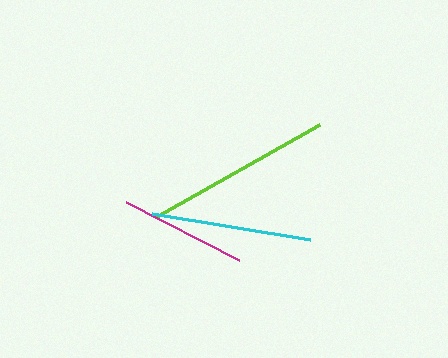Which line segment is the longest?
The lime line is the longest at approximately 187 pixels.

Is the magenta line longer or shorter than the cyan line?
The cyan line is longer than the magenta line.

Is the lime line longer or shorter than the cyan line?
The lime line is longer than the cyan line.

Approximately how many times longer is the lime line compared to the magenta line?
The lime line is approximately 1.5 times the length of the magenta line.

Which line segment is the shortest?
The magenta line is the shortest at approximately 127 pixels.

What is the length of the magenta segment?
The magenta segment is approximately 127 pixels long.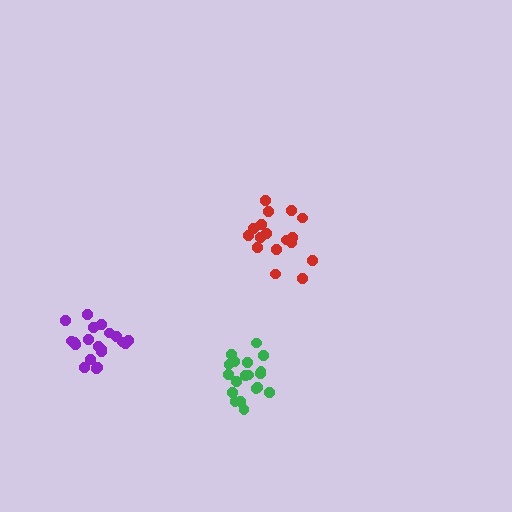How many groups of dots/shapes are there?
There are 3 groups.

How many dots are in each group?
Group 1: 17 dots, Group 2: 20 dots, Group 3: 19 dots (56 total).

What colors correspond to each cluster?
The clusters are colored: red, purple, green.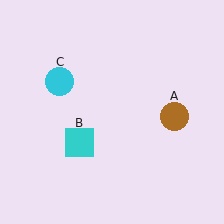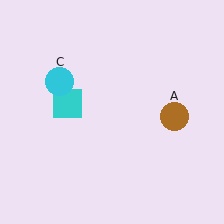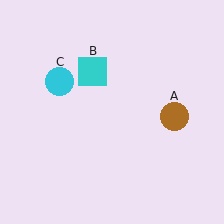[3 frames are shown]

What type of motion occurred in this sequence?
The cyan square (object B) rotated clockwise around the center of the scene.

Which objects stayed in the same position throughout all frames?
Brown circle (object A) and cyan circle (object C) remained stationary.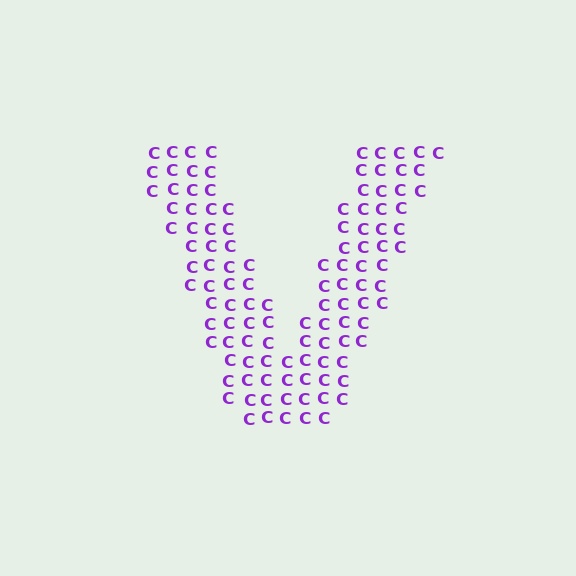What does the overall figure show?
The overall figure shows the letter V.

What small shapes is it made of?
It is made of small letter C's.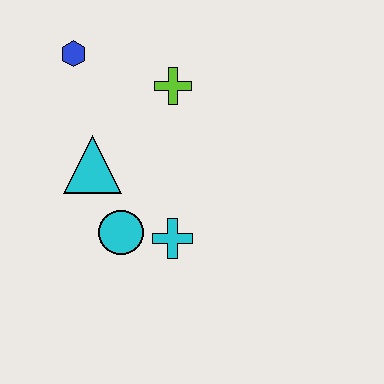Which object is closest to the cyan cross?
The cyan circle is closest to the cyan cross.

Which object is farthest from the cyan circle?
The blue hexagon is farthest from the cyan circle.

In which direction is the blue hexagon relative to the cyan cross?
The blue hexagon is above the cyan cross.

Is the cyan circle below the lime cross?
Yes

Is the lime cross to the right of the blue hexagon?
Yes